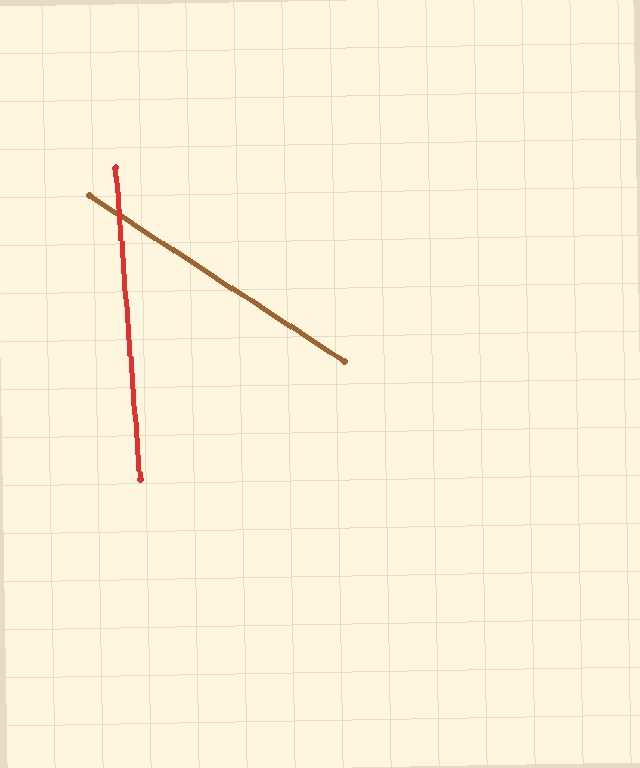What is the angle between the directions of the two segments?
Approximately 53 degrees.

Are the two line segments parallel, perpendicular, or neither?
Neither parallel nor perpendicular — they differ by about 53°.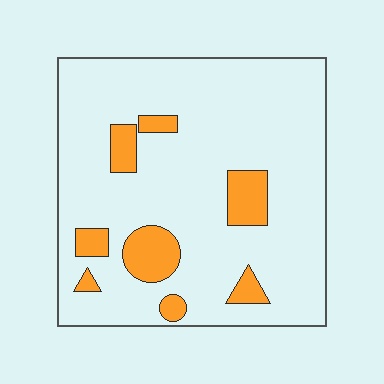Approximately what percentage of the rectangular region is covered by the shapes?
Approximately 15%.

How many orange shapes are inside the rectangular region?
8.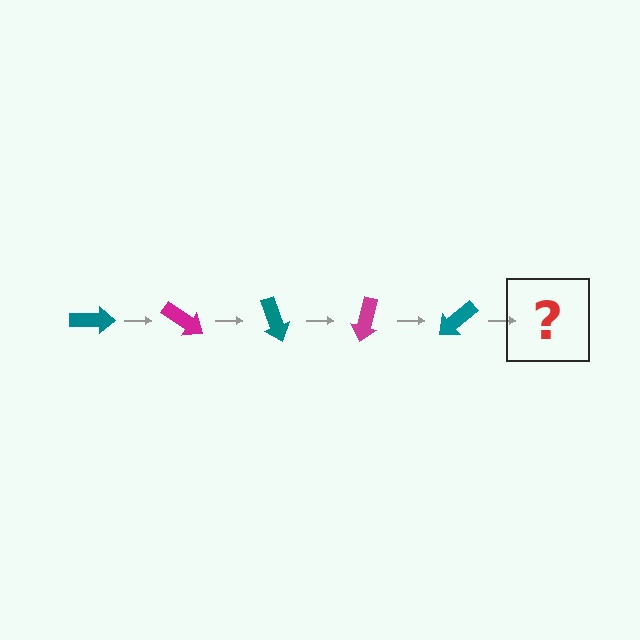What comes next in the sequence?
The next element should be a magenta arrow, rotated 175 degrees from the start.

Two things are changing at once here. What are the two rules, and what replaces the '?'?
The two rules are that it rotates 35 degrees each step and the color cycles through teal and magenta. The '?' should be a magenta arrow, rotated 175 degrees from the start.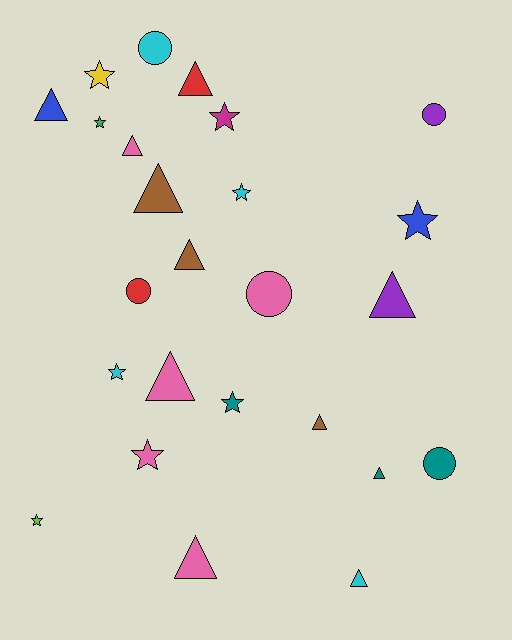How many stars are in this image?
There are 9 stars.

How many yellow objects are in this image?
There is 1 yellow object.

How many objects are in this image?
There are 25 objects.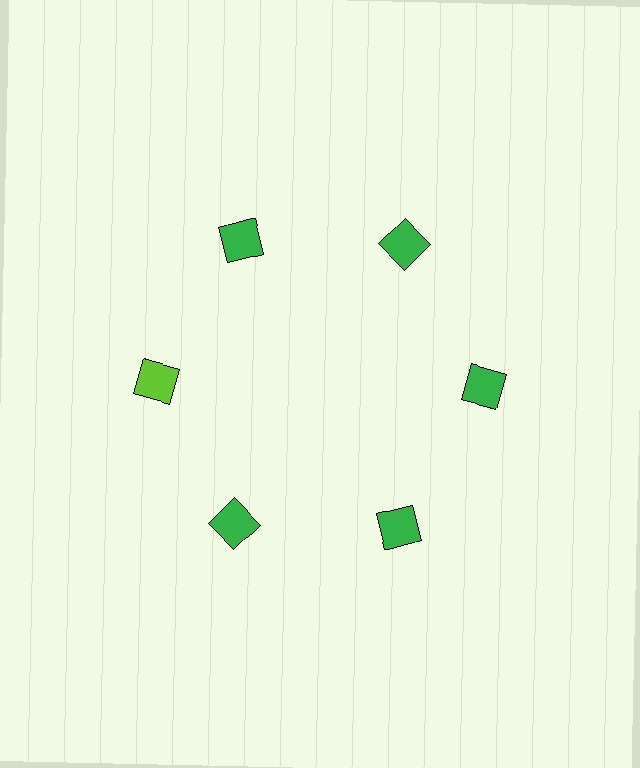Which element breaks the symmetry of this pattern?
The lime square at roughly the 9 o'clock position breaks the symmetry. All other shapes are green squares.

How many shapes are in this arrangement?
There are 6 shapes arranged in a ring pattern.